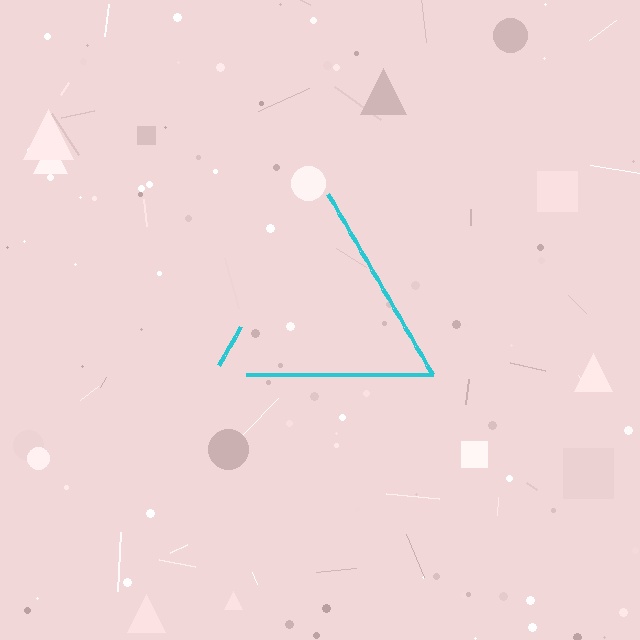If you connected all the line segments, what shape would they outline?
They would outline a triangle.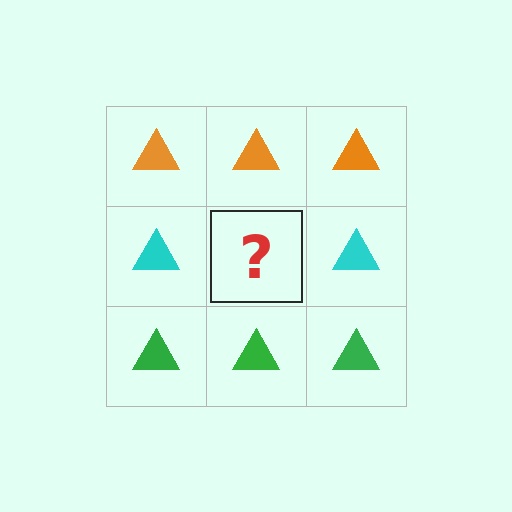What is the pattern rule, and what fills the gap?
The rule is that each row has a consistent color. The gap should be filled with a cyan triangle.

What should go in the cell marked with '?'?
The missing cell should contain a cyan triangle.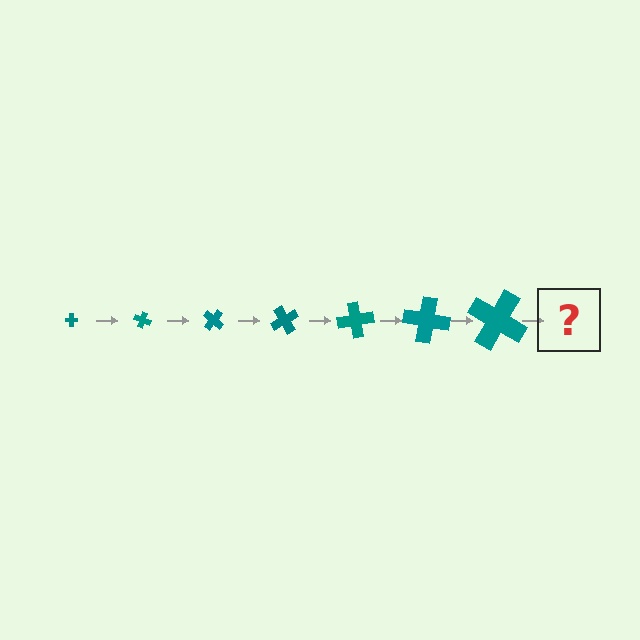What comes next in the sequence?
The next element should be a cross, larger than the previous one and rotated 140 degrees from the start.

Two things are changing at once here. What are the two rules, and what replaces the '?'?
The two rules are that the cross grows larger each step and it rotates 20 degrees each step. The '?' should be a cross, larger than the previous one and rotated 140 degrees from the start.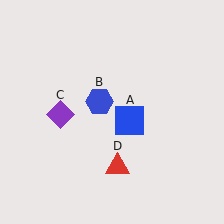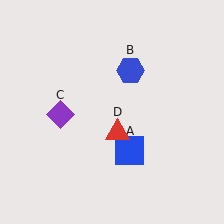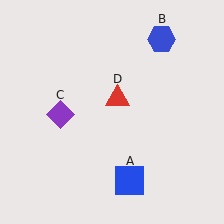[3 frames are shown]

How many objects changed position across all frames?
3 objects changed position: blue square (object A), blue hexagon (object B), red triangle (object D).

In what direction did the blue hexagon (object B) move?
The blue hexagon (object B) moved up and to the right.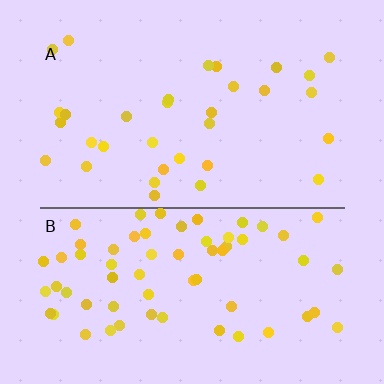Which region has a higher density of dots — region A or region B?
B (the bottom).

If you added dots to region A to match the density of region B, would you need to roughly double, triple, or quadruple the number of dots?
Approximately double.